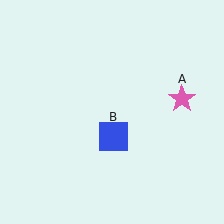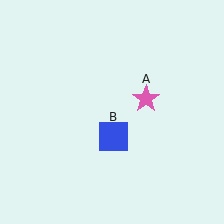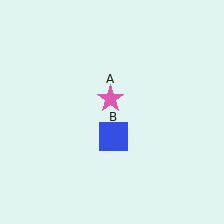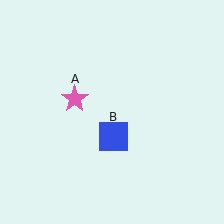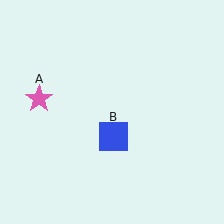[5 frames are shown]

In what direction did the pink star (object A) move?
The pink star (object A) moved left.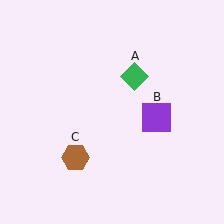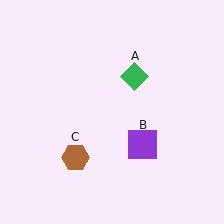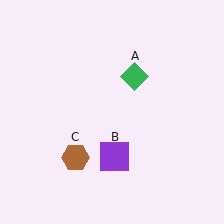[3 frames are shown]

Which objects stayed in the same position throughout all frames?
Green diamond (object A) and brown hexagon (object C) remained stationary.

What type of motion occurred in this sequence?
The purple square (object B) rotated clockwise around the center of the scene.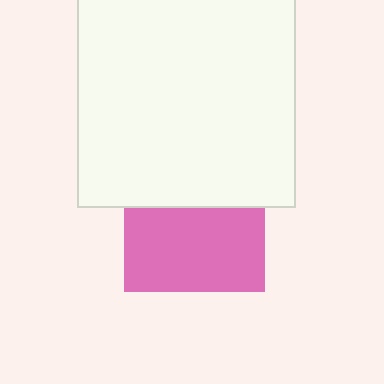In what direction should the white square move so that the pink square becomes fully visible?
The white square should move up. That is the shortest direction to clear the overlap and leave the pink square fully visible.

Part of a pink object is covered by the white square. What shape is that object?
It is a square.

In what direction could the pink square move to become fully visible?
The pink square could move down. That would shift it out from behind the white square entirely.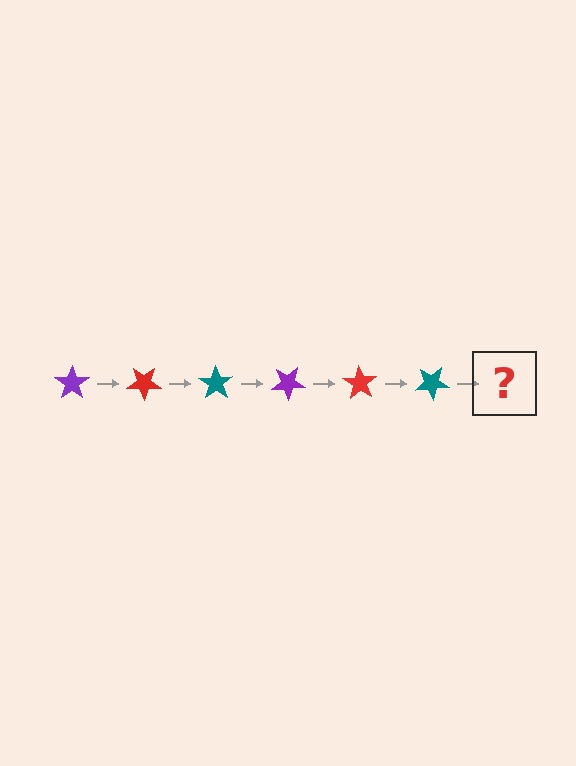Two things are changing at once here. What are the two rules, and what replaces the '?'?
The two rules are that it rotates 35 degrees each step and the color cycles through purple, red, and teal. The '?' should be a purple star, rotated 210 degrees from the start.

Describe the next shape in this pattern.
It should be a purple star, rotated 210 degrees from the start.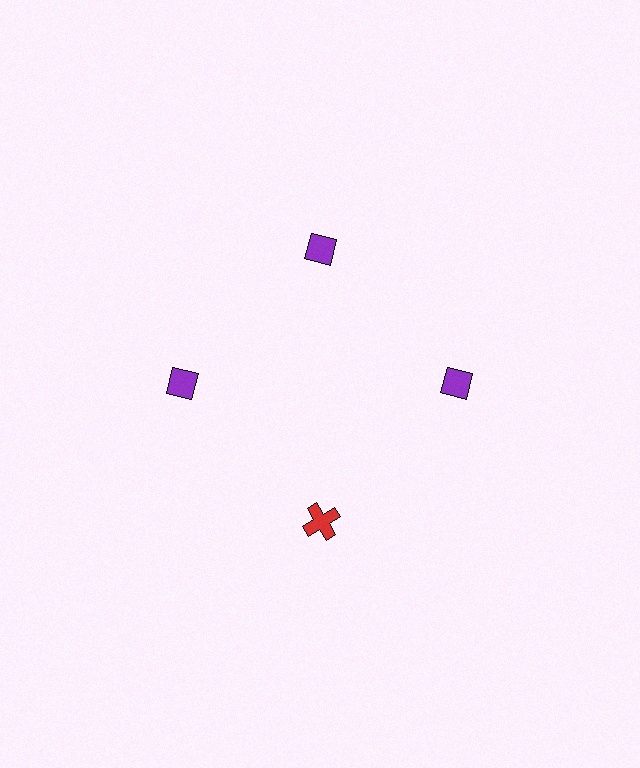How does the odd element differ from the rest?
It differs in both color (red instead of purple) and shape (cross instead of diamond).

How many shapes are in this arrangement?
There are 4 shapes arranged in a ring pattern.